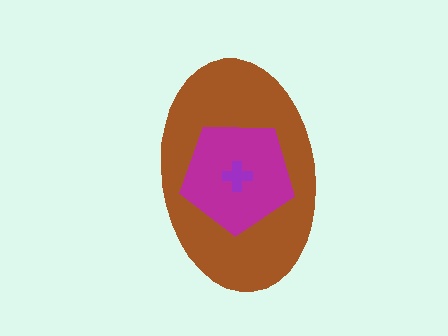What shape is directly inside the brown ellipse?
The magenta pentagon.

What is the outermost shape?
The brown ellipse.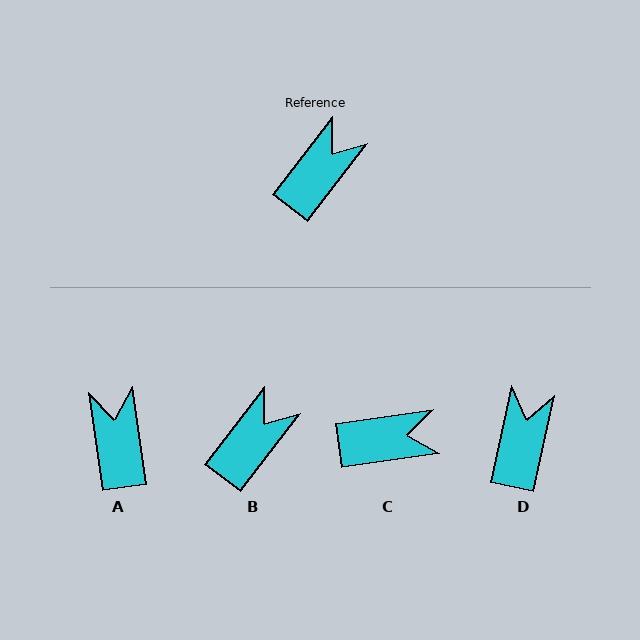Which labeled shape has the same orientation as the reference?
B.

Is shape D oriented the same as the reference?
No, it is off by about 26 degrees.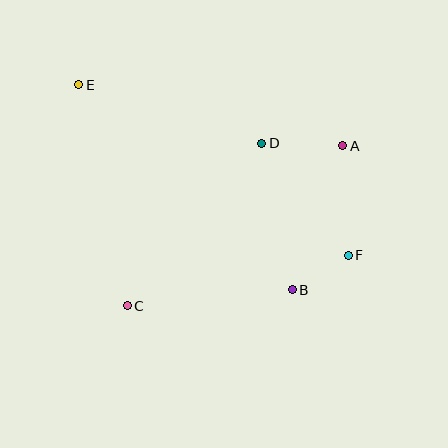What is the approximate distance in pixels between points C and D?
The distance between C and D is approximately 211 pixels.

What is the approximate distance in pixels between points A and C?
The distance between A and C is approximately 268 pixels.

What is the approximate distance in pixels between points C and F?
The distance between C and F is approximately 227 pixels.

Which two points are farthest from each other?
Points E and F are farthest from each other.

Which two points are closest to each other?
Points B and F are closest to each other.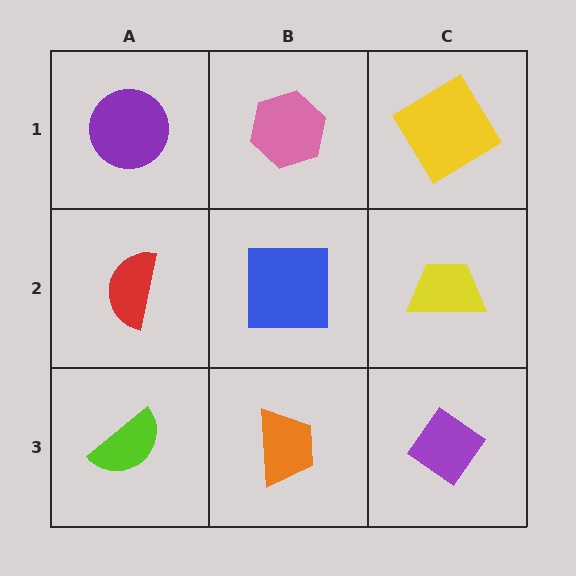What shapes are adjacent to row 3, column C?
A yellow trapezoid (row 2, column C), an orange trapezoid (row 3, column B).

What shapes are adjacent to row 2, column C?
A yellow diamond (row 1, column C), a purple diamond (row 3, column C), a blue square (row 2, column B).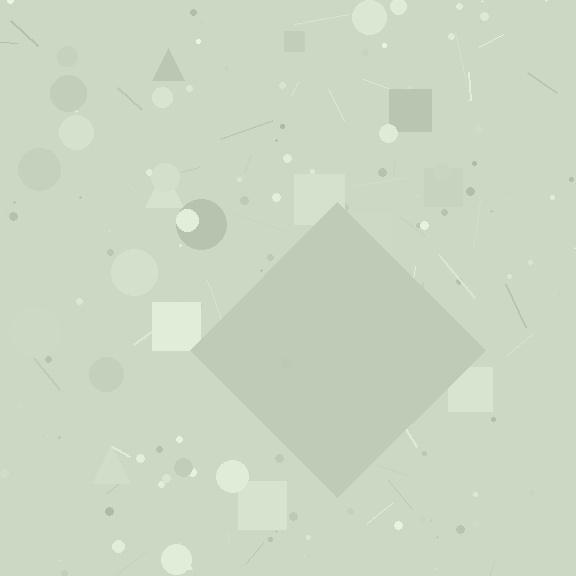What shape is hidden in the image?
A diamond is hidden in the image.